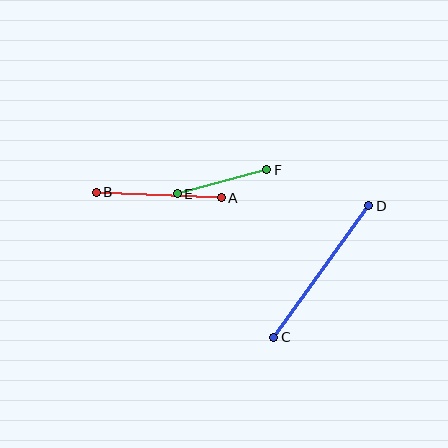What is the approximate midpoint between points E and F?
The midpoint is at approximately (222, 182) pixels.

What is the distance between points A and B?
The distance is approximately 125 pixels.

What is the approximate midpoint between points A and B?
The midpoint is at approximately (159, 195) pixels.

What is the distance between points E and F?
The distance is approximately 92 pixels.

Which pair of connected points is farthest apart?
Points C and D are farthest apart.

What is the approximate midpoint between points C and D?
The midpoint is at approximately (321, 271) pixels.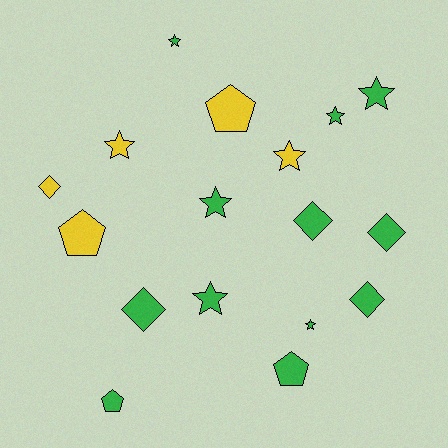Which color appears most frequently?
Green, with 12 objects.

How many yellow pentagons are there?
There are 2 yellow pentagons.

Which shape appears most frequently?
Star, with 8 objects.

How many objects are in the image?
There are 17 objects.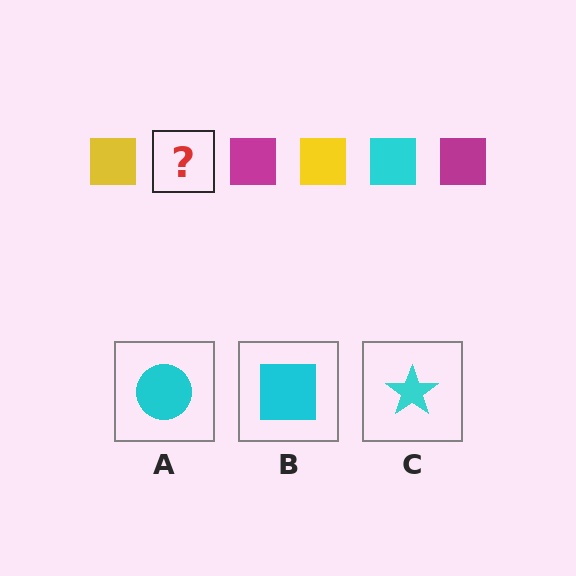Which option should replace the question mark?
Option B.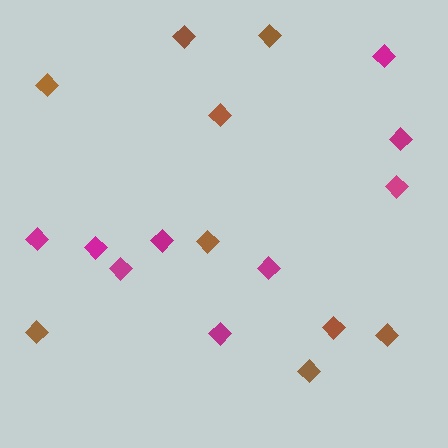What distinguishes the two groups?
There are 2 groups: one group of brown diamonds (9) and one group of magenta diamonds (9).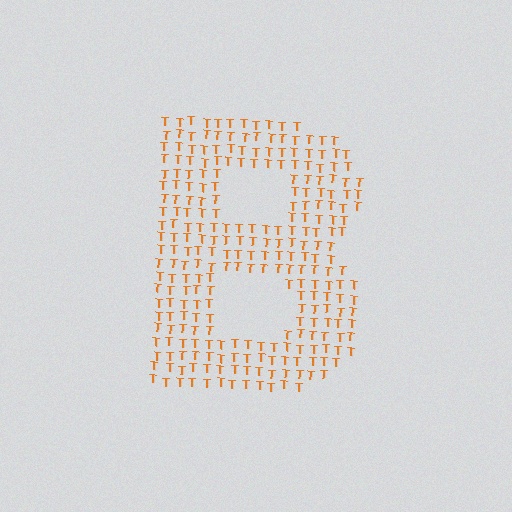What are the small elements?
The small elements are letter T's.